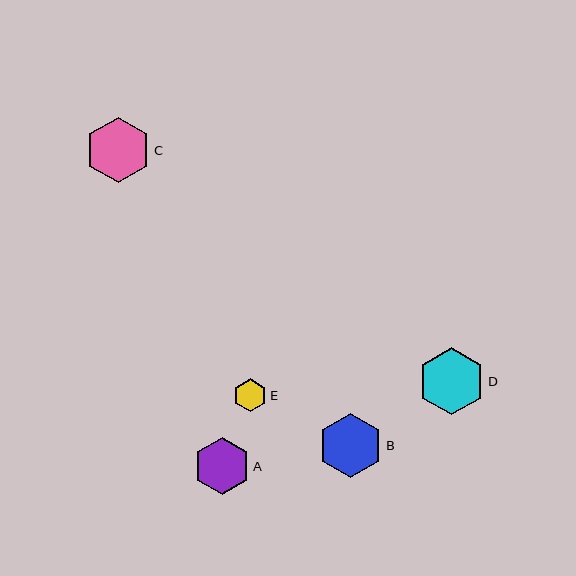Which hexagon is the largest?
Hexagon D is the largest with a size of approximately 67 pixels.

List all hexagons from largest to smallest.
From largest to smallest: D, C, B, A, E.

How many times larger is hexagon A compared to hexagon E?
Hexagon A is approximately 1.7 times the size of hexagon E.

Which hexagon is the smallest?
Hexagon E is the smallest with a size of approximately 33 pixels.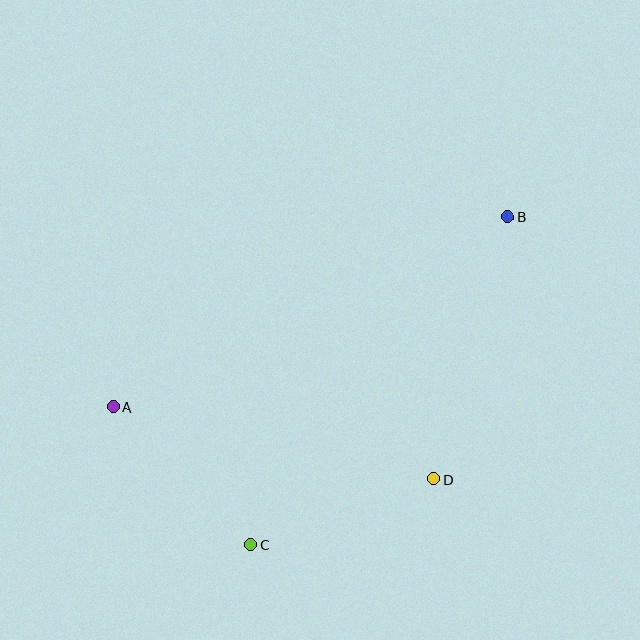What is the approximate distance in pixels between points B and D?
The distance between B and D is approximately 273 pixels.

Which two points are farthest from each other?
Points A and B are farthest from each other.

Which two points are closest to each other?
Points A and C are closest to each other.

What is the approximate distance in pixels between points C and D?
The distance between C and D is approximately 195 pixels.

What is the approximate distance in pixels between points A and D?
The distance between A and D is approximately 329 pixels.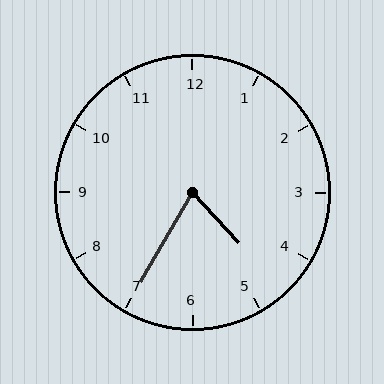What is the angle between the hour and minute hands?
Approximately 72 degrees.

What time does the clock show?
4:35.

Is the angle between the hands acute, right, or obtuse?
It is acute.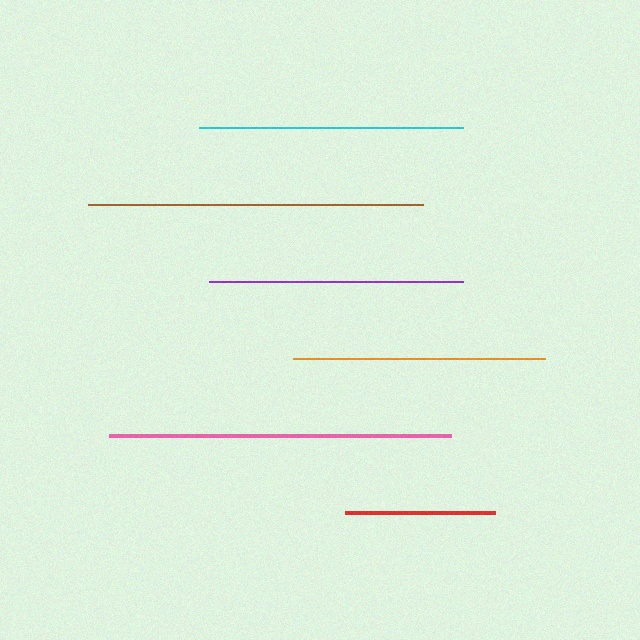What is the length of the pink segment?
The pink segment is approximately 342 pixels long.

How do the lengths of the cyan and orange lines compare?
The cyan and orange lines are approximately the same length.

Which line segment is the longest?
The pink line is the longest at approximately 342 pixels.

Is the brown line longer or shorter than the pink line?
The pink line is longer than the brown line.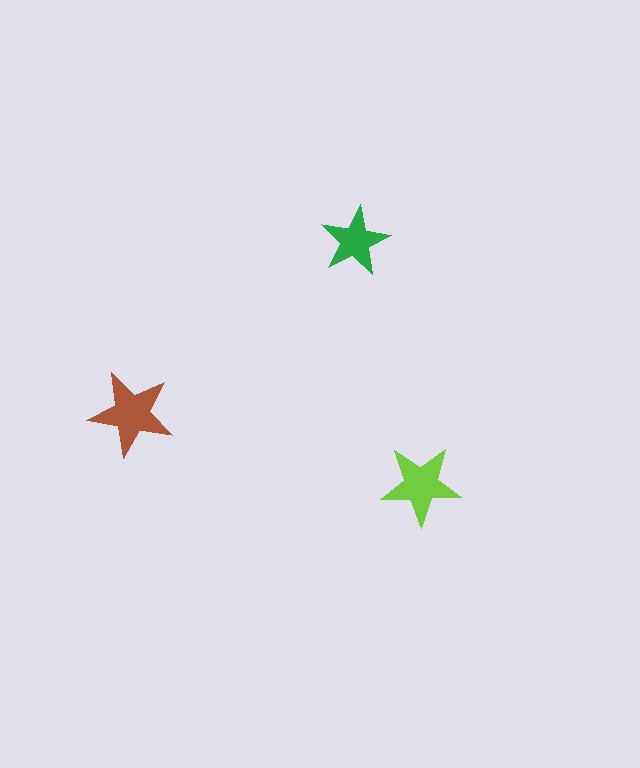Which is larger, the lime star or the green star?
The lime one.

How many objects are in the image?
There are 3 objects in the image.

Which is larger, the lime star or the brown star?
The brown one.